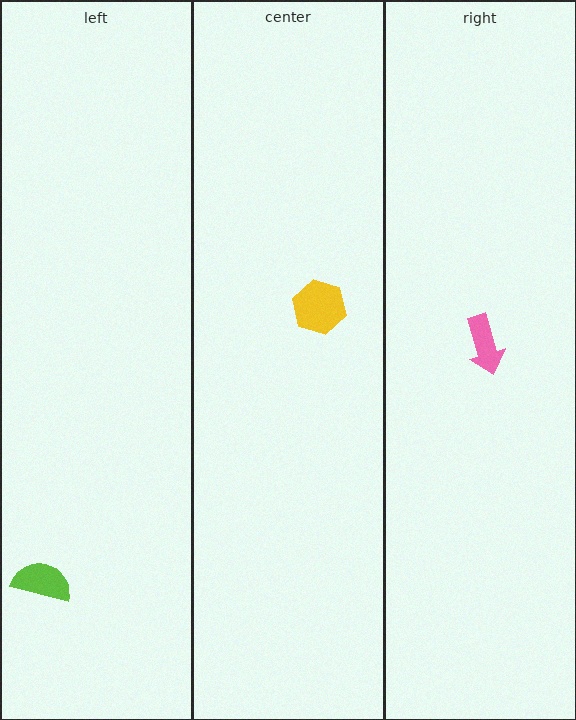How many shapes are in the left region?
1.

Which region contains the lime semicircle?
The left region.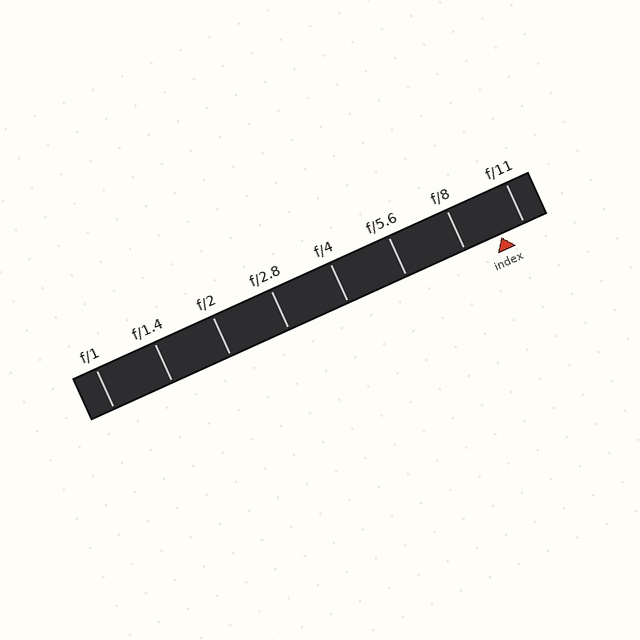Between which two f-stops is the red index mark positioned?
The index mark is between f/8 and f/11.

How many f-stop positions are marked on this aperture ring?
There are 8 f-stop positions marked.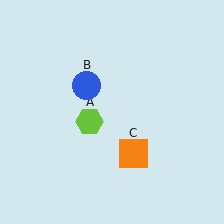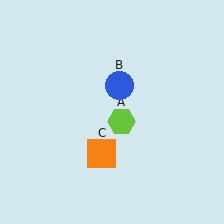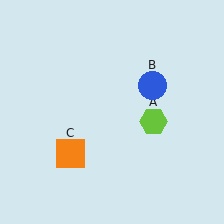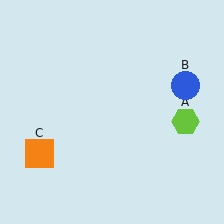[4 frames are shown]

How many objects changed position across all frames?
3 objects changed position: lime hexagon (object A), blue circle (object B), orange square (object C).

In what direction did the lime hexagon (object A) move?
The lime hexagon (object A) moved right.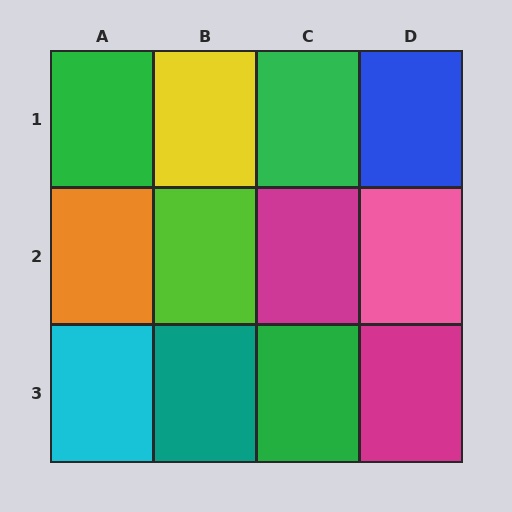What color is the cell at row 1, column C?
Green.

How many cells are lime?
1 cell is lime.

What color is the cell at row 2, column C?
Magenta.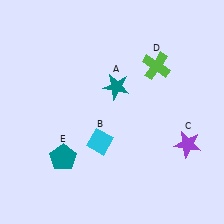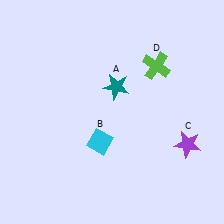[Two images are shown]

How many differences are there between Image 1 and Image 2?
There is 1 difference between the two images.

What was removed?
The teal pentagon (E) was removed in Image 2.